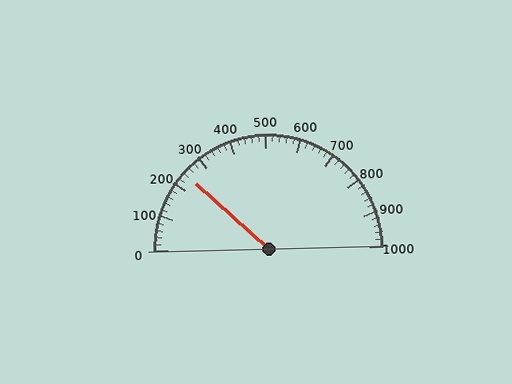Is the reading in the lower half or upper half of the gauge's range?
The reading is in the lower half of the range (0 to 1000).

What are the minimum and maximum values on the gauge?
The gauge ranges from 0 to 1000.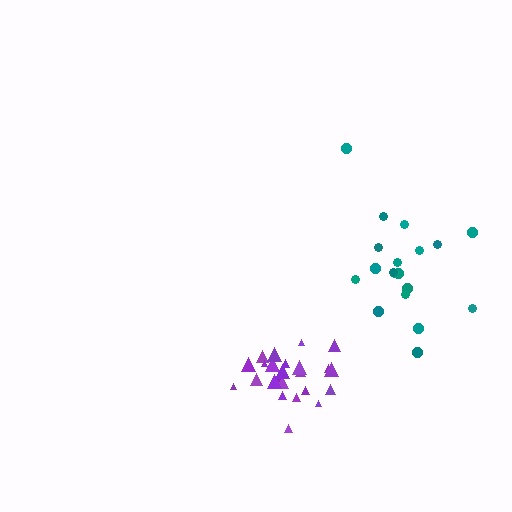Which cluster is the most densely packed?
Purple.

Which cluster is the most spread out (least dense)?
Teal.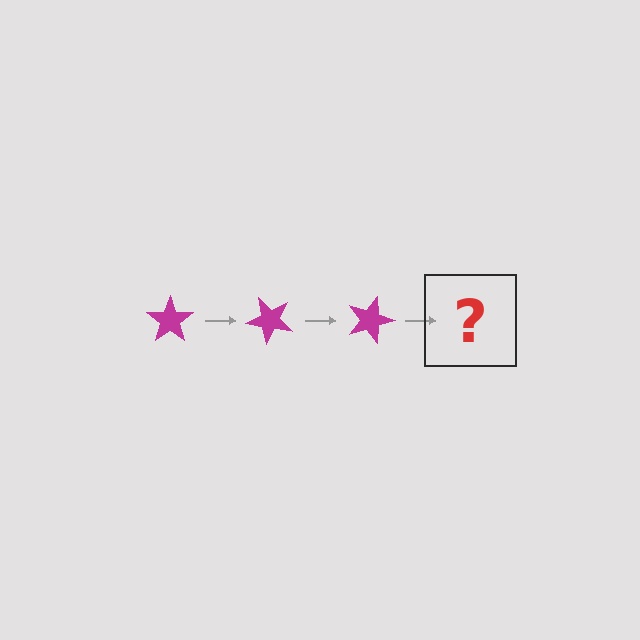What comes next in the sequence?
The next element should be a magenta star rotated 135 degrees.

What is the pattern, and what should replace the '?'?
The pattern is that the star rotates 45 degrees each step. The '?' should be a magenta star rotated 135 degrees.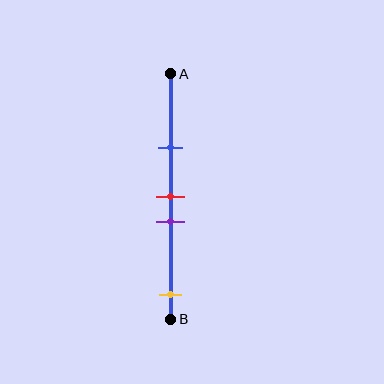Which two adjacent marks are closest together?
The red and purple marks are the closest adjacent pair.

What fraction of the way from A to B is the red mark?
The red mark is approximately 50% (0.5) of the way from A to B.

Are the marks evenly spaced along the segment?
No, the marks are not evenly spaced.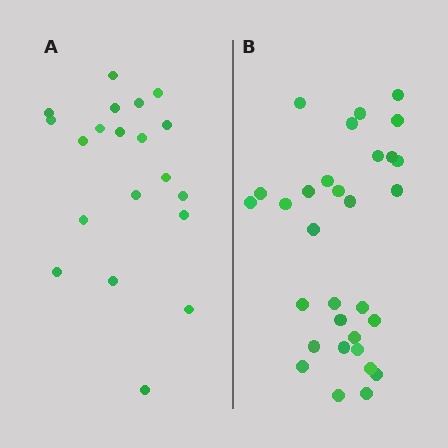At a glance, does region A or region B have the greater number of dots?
Region B (the right region) has more dots.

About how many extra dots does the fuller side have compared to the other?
Region B has roughly 12 or so more dots than region A.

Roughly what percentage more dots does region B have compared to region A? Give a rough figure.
About 55% more.